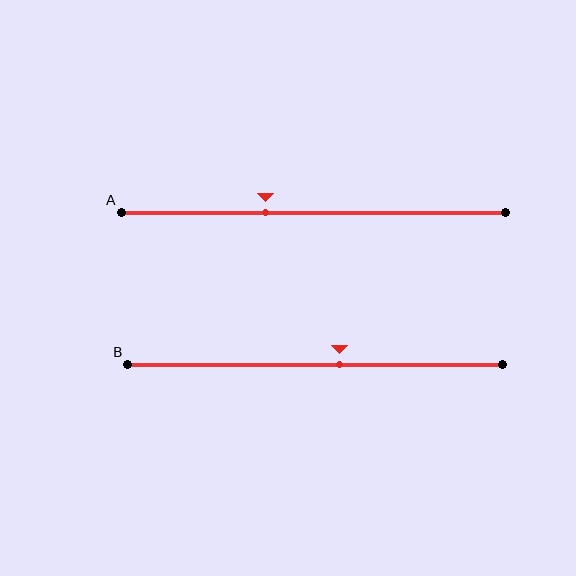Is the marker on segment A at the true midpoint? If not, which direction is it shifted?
No, the marker on segment A is shifted to the left by about 12% of the segment length.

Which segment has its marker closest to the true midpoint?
Segment B has its marker closest to the true midpoint.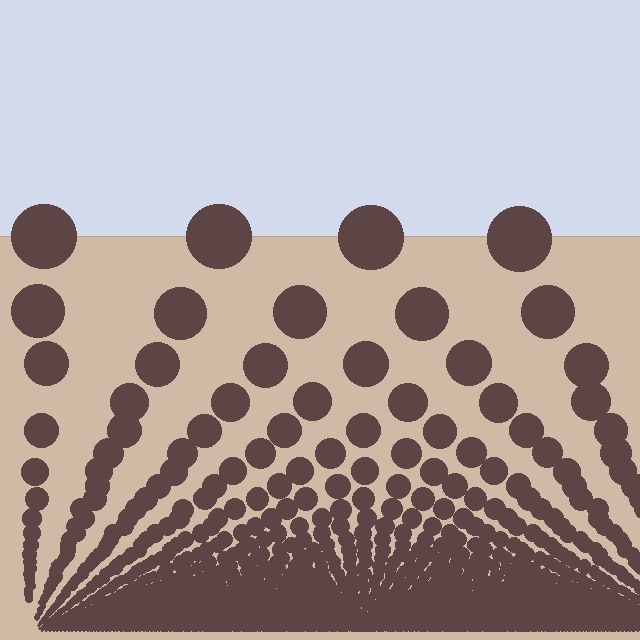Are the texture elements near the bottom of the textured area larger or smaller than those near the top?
Smaller. The gradient is inverted — elements near the bottom are smaller and denser.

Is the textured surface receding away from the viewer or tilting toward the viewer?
The surface appears to tilt toward the viewer. Texture elements get larger and sparser toward the top.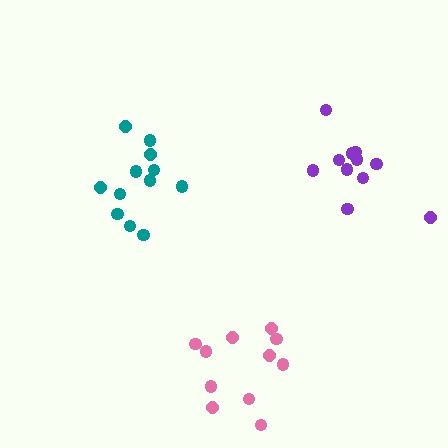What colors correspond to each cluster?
The clusters are colored: pink, teal, purple.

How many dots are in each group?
Group 1: 11 dots, Group 2: 12 dots, Group 3: 11 dots (34 total).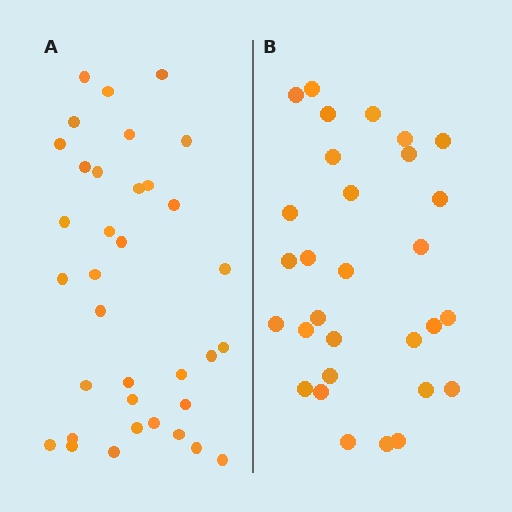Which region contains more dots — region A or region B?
Region A (the left region) has more dots.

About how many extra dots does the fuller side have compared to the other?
Region A has about 5 more dots than region B.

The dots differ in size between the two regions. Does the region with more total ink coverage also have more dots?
No. Region B has more total ink coverage because its dots are larger, but region A actually contains more individual dots. Total area can be misleading — the number of items is what matters here.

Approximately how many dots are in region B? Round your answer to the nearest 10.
About 30 dots.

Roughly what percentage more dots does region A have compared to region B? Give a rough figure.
About 15% more.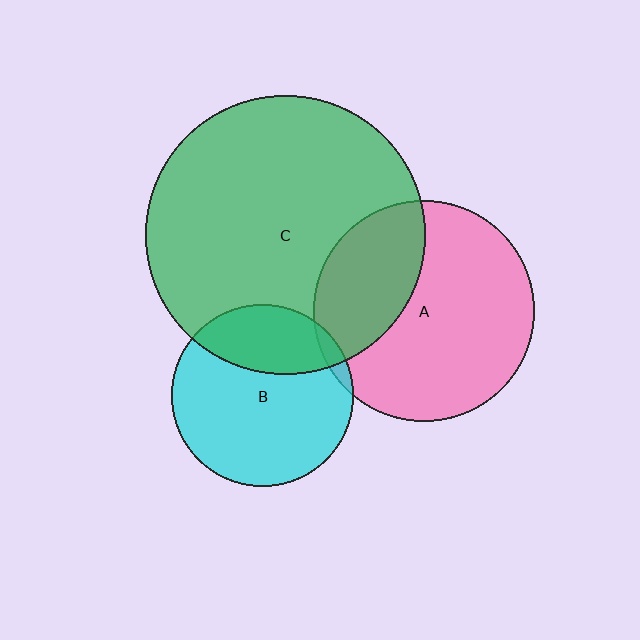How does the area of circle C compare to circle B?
Approximately 2.4 times.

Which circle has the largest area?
Circle C (green).